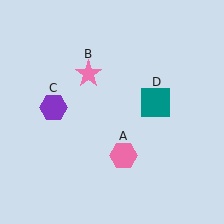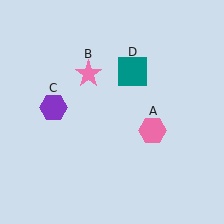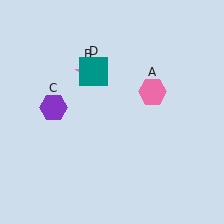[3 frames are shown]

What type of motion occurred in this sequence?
The pink hexagon (object A), teal square (object D) rotated counterclockwise around the center of the scene.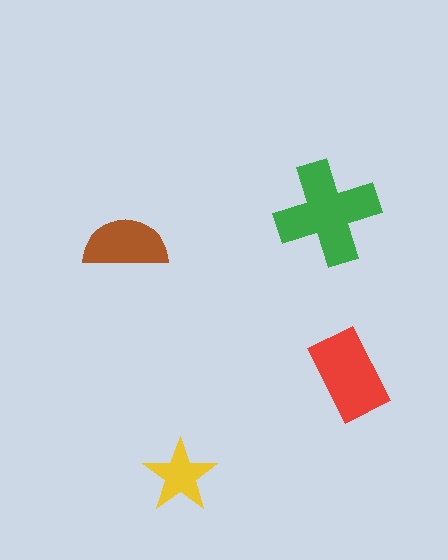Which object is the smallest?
The yellow star.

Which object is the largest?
The green cross.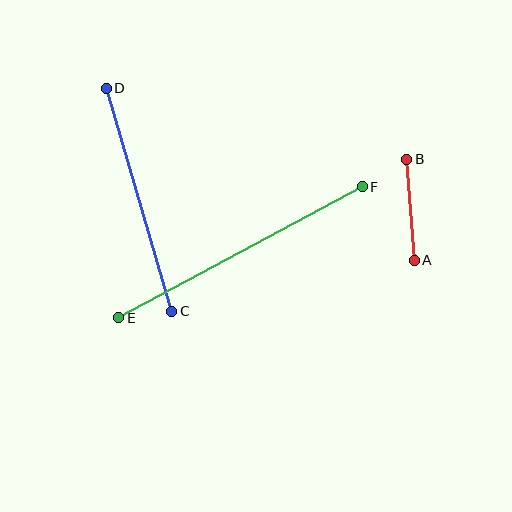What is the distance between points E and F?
The distance is approximately 277 pixels.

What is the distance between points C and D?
The distance is approximately 232 pixels.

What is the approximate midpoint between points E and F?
The midpoint is at approximately (241, 252) pixels.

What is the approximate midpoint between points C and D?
The midpoint is at approximately (139, 200) pixels.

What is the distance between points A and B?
The distance is approximately 102 pixels.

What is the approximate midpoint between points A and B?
The midpoint is at approximately (410, 210) pixels.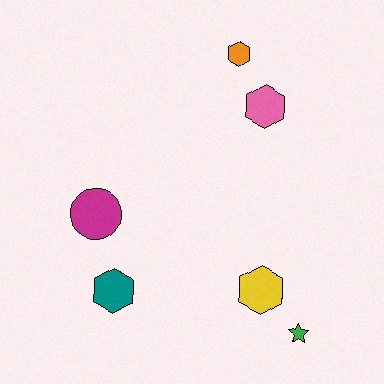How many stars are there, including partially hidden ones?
There is 1 star.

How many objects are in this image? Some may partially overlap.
There are 6 objects.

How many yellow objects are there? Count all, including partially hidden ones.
There is 1 yellow object.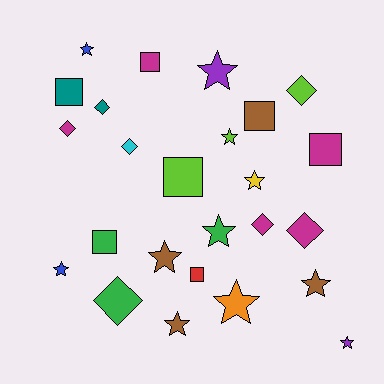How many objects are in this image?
There are 25 objects.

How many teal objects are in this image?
There are 2 teal objects.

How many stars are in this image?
There are 11 stars.